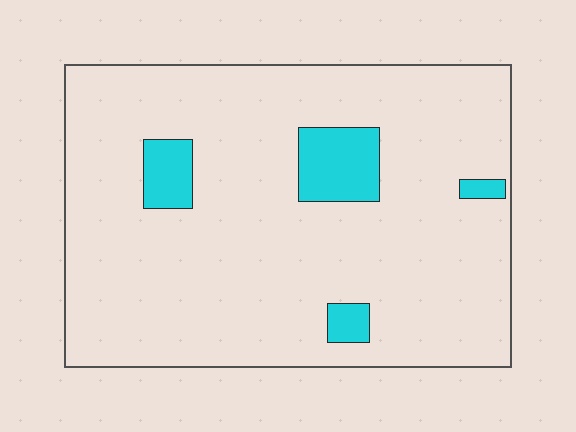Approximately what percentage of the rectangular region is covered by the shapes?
Approximately 10%.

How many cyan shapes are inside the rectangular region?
4.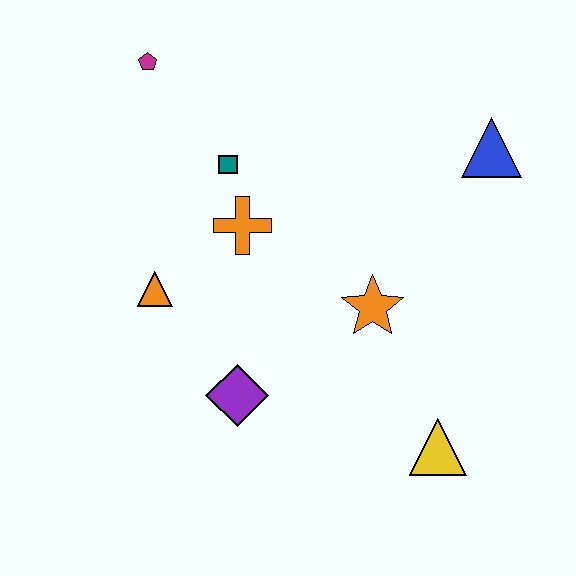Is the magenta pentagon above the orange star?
Yes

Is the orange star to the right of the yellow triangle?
No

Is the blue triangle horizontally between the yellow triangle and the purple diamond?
No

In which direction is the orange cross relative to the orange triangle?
The orange cross is to the right of the orange triangle.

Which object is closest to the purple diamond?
The orange triangle is closest to the purple diamond.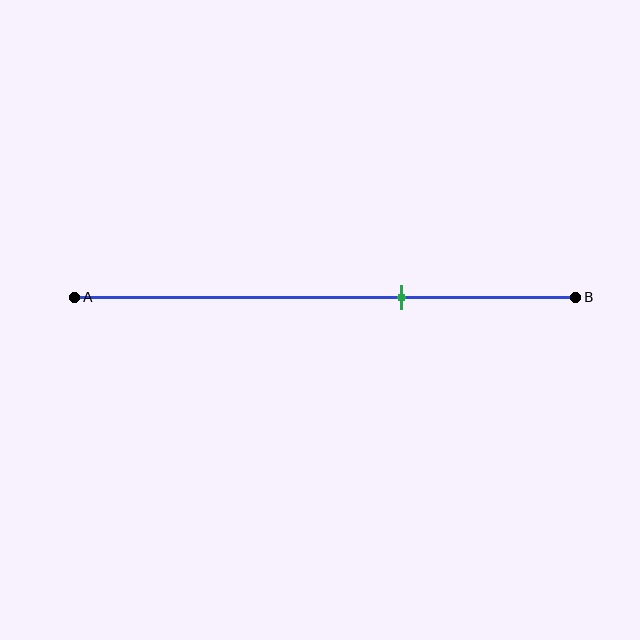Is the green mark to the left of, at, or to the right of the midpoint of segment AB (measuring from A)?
The green mark is to the right of the midpoint of segment AB.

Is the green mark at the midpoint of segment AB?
No, the mark is at about 65% from A, not at the 50% midpoint.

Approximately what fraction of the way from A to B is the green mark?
The green mark is approximately 65% of the way from A to B.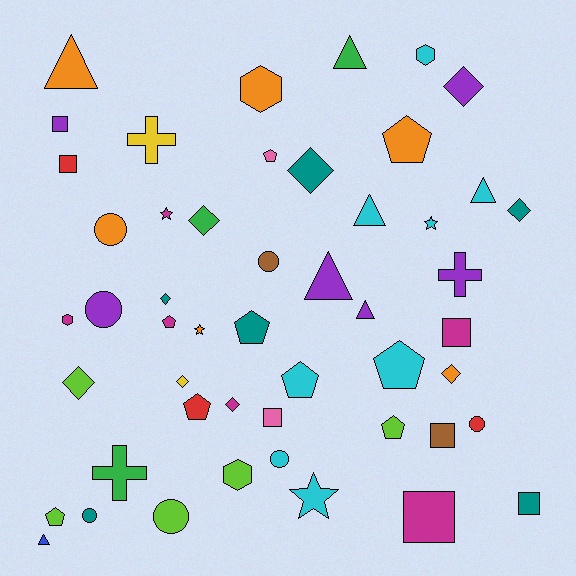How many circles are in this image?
There are 7 circles.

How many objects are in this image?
There are 50 objects.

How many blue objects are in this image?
There is 1 blue object.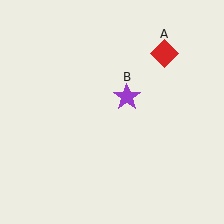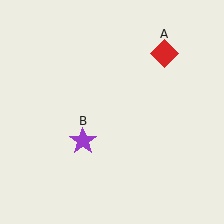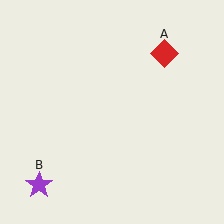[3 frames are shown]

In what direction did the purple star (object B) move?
The purple star (object B) moved down and to the left.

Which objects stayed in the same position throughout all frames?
Red diamond (object A) remained stationary.